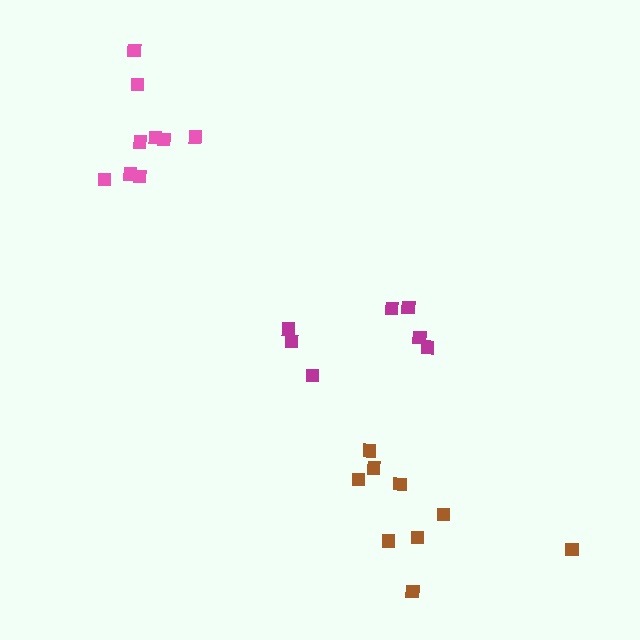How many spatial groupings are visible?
There are 3 spatial groupings.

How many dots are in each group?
Group 1: 7 dots, Group 2: 9 dots, Group 3: 9 dots (25 total).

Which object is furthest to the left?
The pink cluster is leftmost.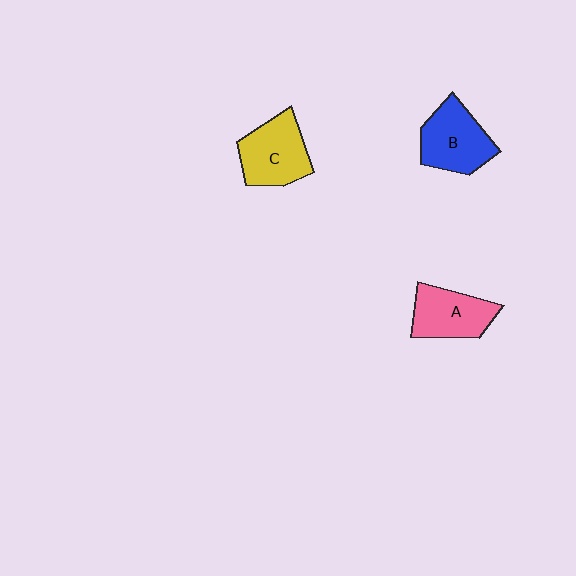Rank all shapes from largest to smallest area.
From largest to smallest: B (blue), C (yellow), A (pink).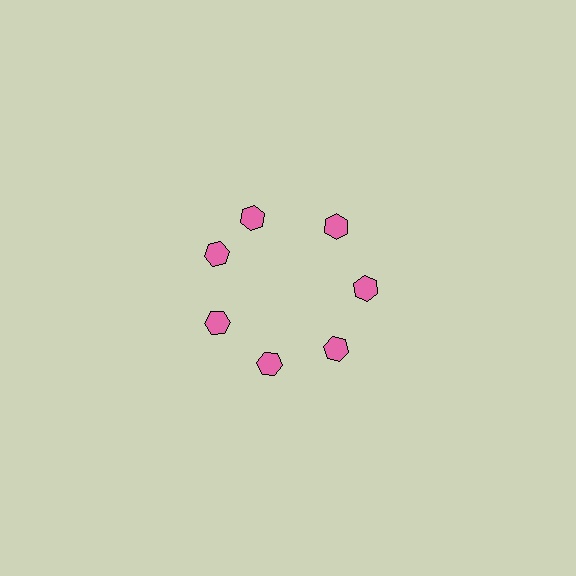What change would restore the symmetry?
The symmetry would be restored by rotating it back into even spacing with its neighbors so that all 7 hexagons sit at equal angles and equal distance from the center.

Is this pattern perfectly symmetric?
No. The 7 pink hexagons are arranged in a ring, but one element near the 12 o'clock position is rotated out of alignment along the ring, breaking the 7-fold rotational symmetry.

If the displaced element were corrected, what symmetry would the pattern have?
It would have 7-fold rotational symmetry — the pattern would map onto itself every 51 degrees.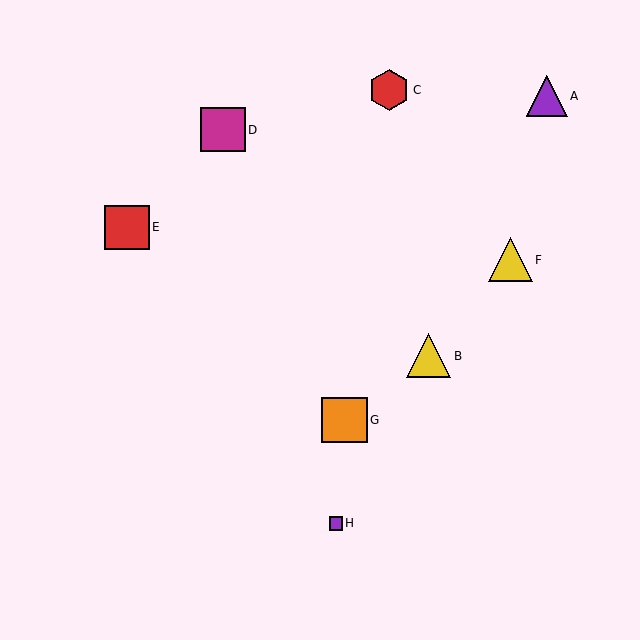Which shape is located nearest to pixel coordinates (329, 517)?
The purple square (labeled H) at (336, 523) is nearest to that location.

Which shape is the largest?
The orange square (labeled G) is the largest.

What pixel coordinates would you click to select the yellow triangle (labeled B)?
Click at (429, 356) to select the yellow triangle B.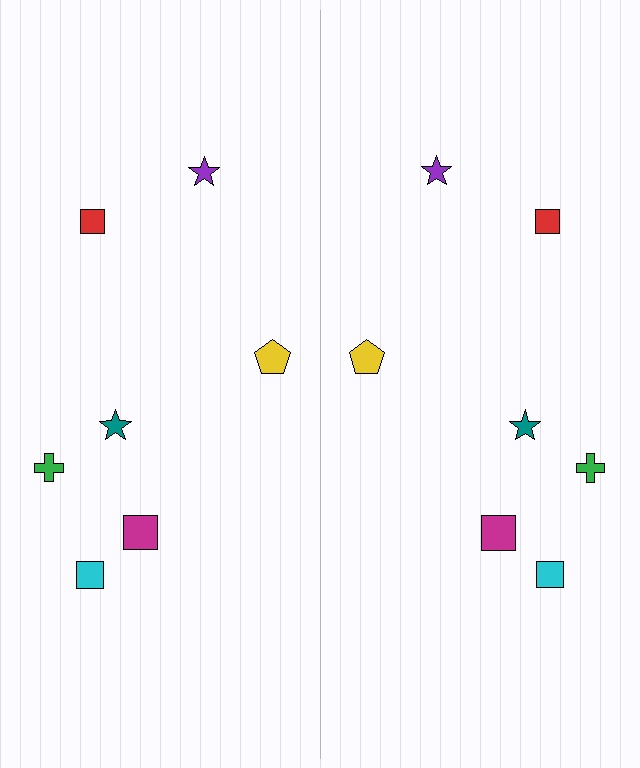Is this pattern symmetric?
Yes, this pattern has bilateral (reflection) symmetry.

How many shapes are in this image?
There are 14 shapes in this image.